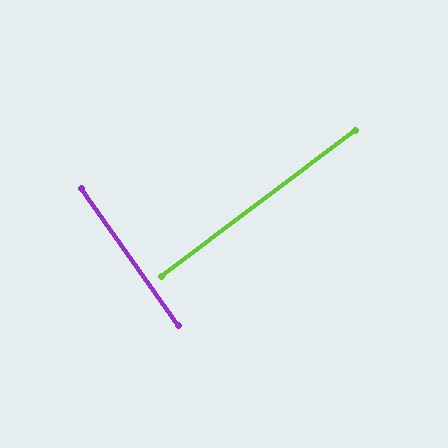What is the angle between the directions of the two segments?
Approximately 88 degrees.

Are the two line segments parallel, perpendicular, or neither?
Perpendicular — they meet at approximately 88°.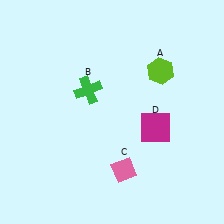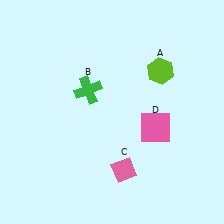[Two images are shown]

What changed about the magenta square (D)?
In Image 1, D is magenta. In Image 2, it changed to pink.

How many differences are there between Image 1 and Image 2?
There is 1 difference between the two images.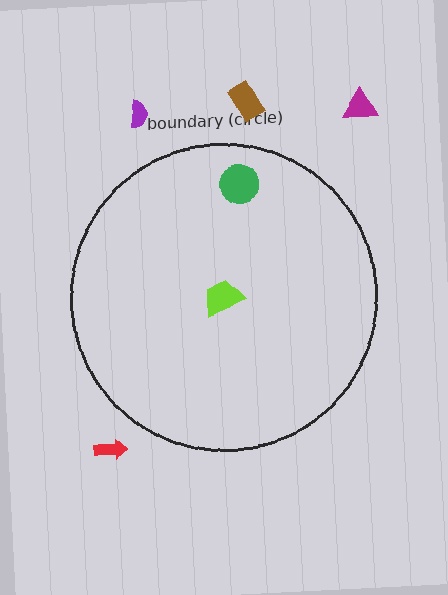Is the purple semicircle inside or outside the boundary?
Outside.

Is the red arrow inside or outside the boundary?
Outside.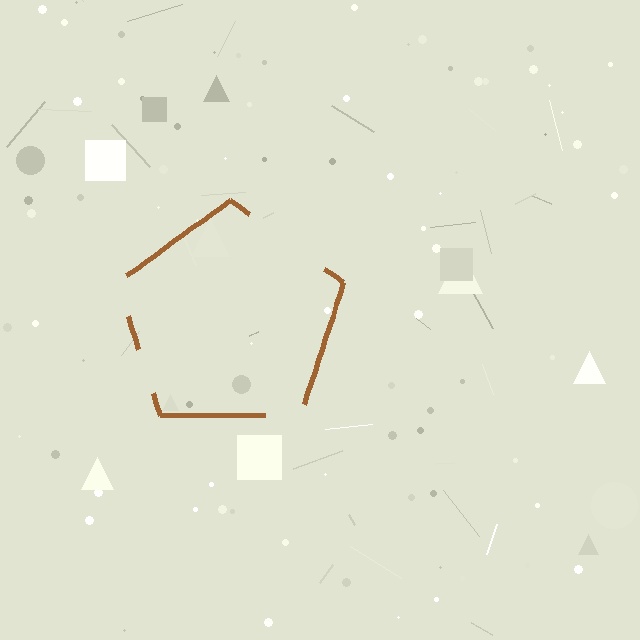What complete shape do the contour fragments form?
The contour fragments form a pentagon.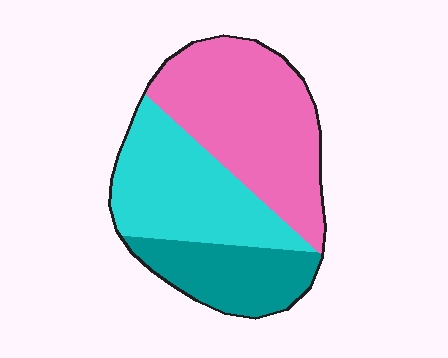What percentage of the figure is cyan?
Cyan covers around 35% of the figure.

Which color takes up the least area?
Teal, at roughly 20%.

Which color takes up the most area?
Pink, at roughly 45%.